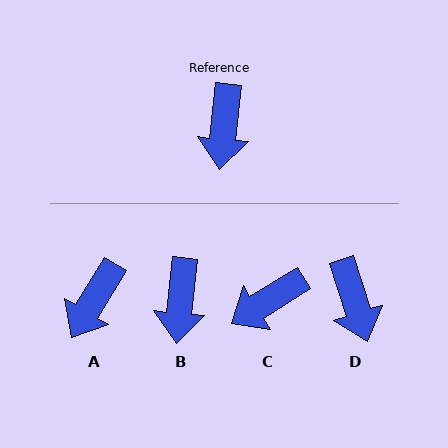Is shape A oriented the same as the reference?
No, it is off by about 26 degrees.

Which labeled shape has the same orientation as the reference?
B.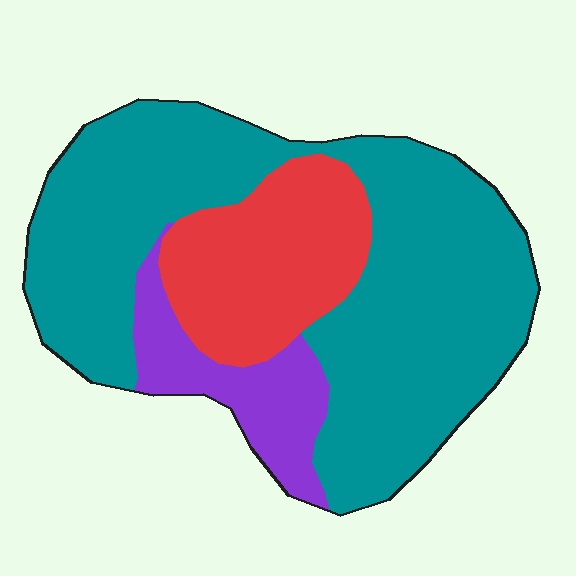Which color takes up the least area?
Purple, at roughly 15%.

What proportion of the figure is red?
Red covers around 20% of the figure.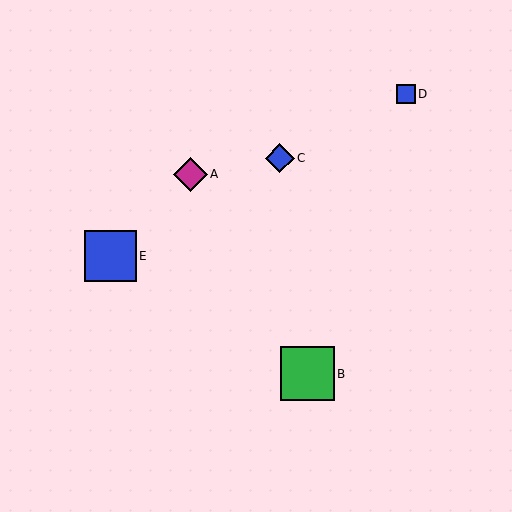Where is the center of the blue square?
The center of the blue square is at (110, 256).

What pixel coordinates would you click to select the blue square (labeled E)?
Click at (110, 256) to select the blue square E.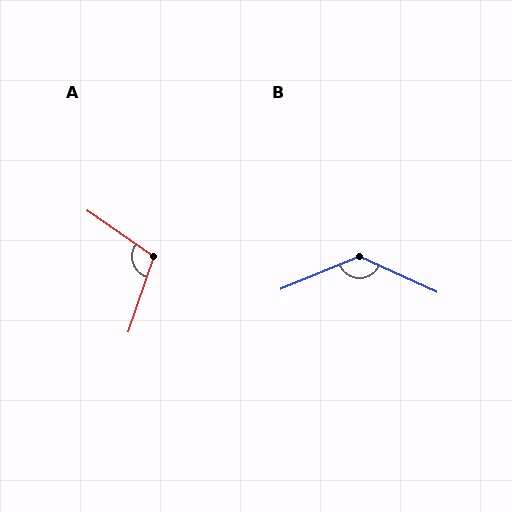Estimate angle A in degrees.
Approximately 106 degrees.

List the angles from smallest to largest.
A (106°), B (133°).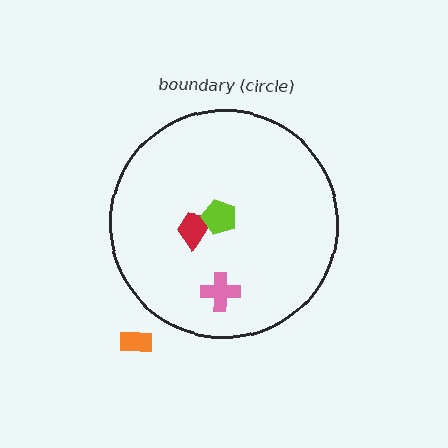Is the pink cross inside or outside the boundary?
Inside.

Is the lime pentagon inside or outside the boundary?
Inside.